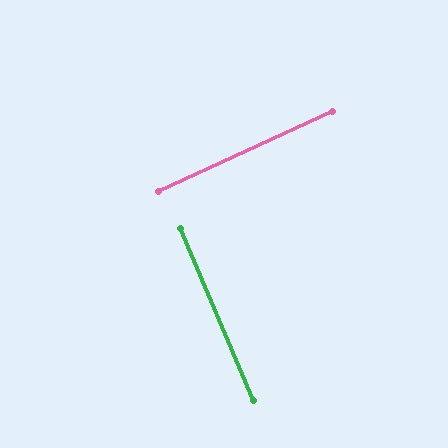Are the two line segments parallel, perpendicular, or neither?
Perpendicular — they meet at approximately 88°.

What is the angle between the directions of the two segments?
Approximately 88 degrees.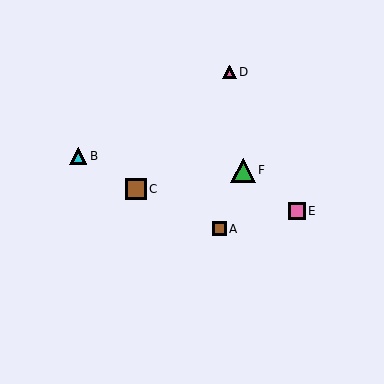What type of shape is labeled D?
Shape D is a pink triangle.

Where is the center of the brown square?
The center of the brown square is at (220, 229).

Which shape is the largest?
The green triangle (labeled F) is the largest.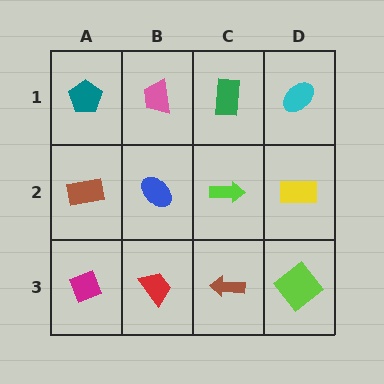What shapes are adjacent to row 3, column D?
A yellow rectangle (row 2, column D), a brown arrow (row 3, column C).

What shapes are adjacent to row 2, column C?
A green rectangle (row 1, column C), a brown arrow (row 3, column C), a blue ellipse (row 2, column B), a yellow rectangle (row 2, column D).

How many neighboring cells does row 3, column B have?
3.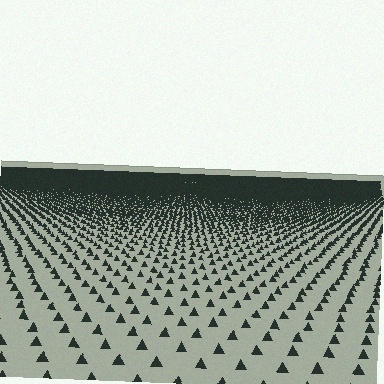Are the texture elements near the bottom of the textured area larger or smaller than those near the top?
Larger. Near the bottom, elements are closer to the viewer and appear at a bigger on-screen size.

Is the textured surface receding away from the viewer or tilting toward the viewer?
The surface is receding away from the viewer. Texture elements get smaller and denser toward the top.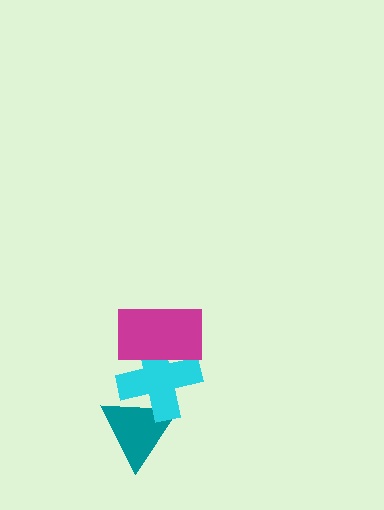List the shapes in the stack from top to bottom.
From top to bottom: the magenta rectangle, the cyan cross, the teal triangle.